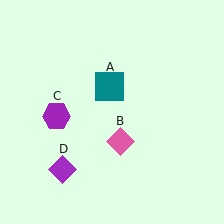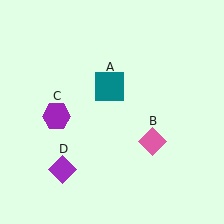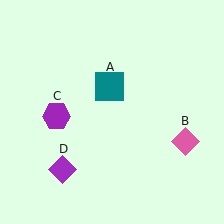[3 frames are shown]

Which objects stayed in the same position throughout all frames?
Teal square (object A) and purple hexagon (object C) and purple diamond (object D) remained stationary.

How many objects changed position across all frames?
1 object changed position: pink diamond (object B).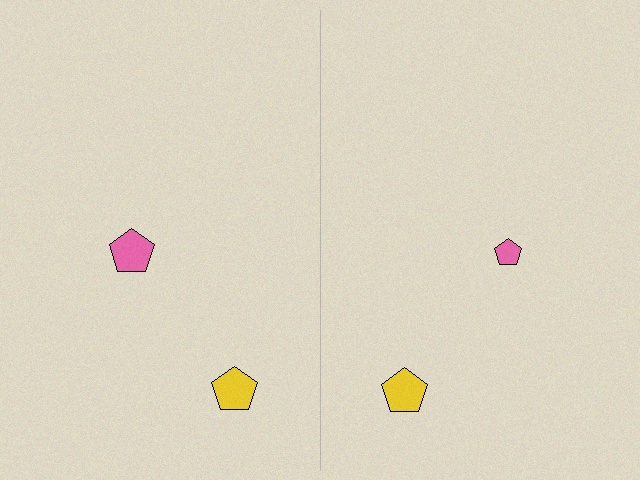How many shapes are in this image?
There are 4 shapes in this image.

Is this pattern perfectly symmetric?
No, the pattern is not perfectly symmetric. The pink pentagon on the right side has a different size than its mirror counterpart.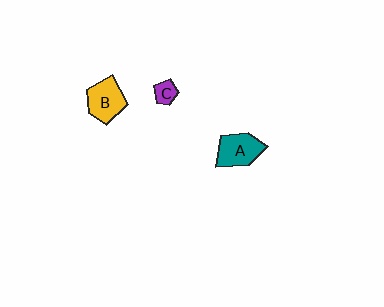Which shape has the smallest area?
Shape C (purple).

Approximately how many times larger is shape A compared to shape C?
Approximately 2.8 times.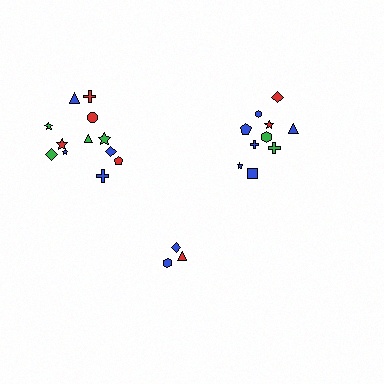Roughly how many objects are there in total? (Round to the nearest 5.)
Roughly 25 objects in total.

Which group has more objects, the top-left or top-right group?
The top-left group.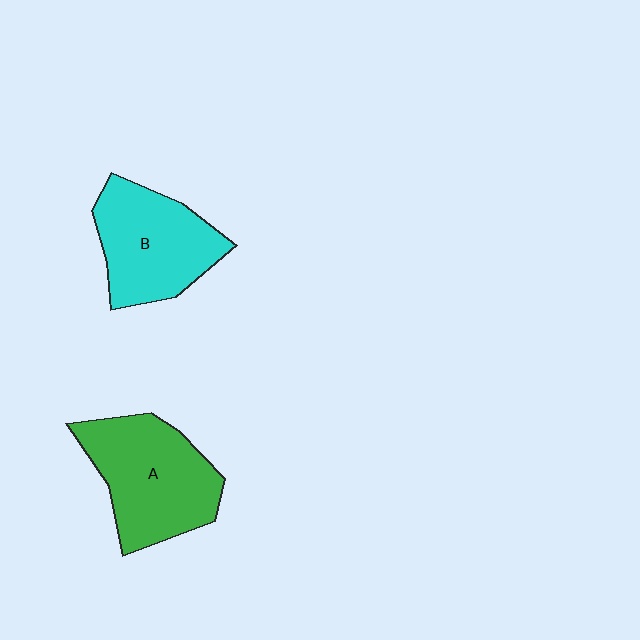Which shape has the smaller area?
Shape B (cyan).